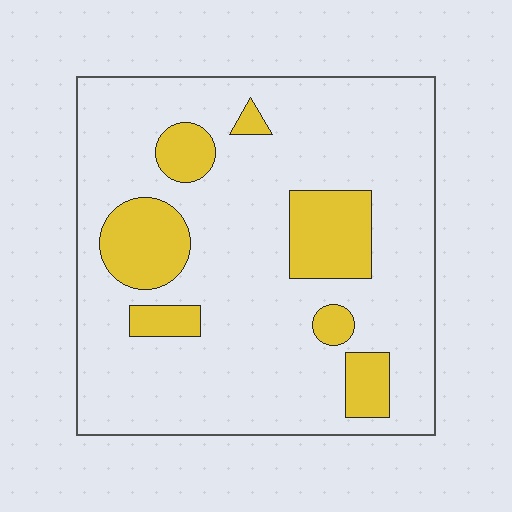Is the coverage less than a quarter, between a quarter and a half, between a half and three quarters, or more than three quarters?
Less than a quarter.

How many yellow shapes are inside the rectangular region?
7.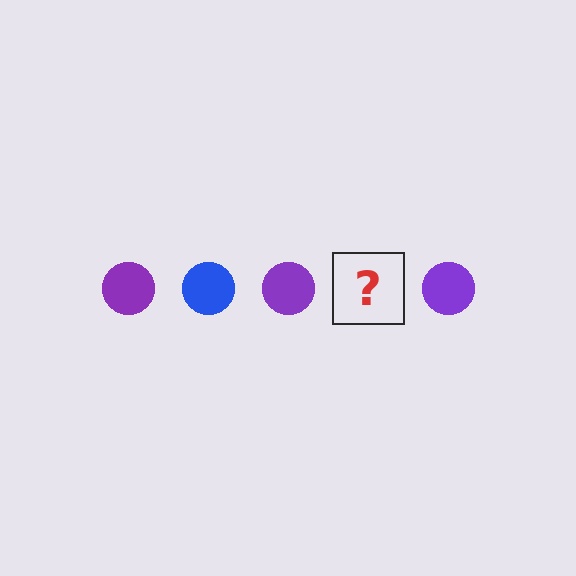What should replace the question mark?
The question mark should be replaced with a blue circle.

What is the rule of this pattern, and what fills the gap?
The rule is that the pattern cycles through purple, blue circles. The gap should be filled with a blue circle.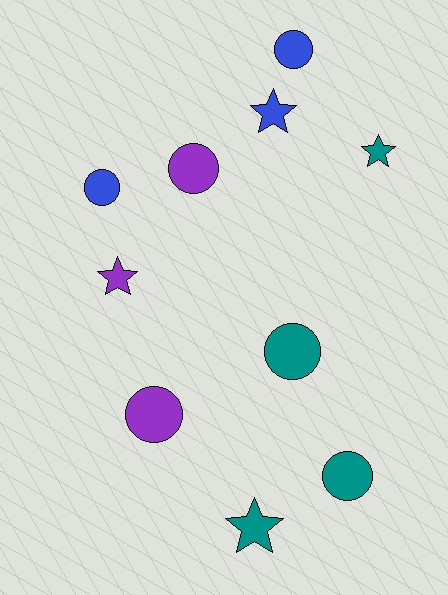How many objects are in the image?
There are 10 objects.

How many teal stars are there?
There are 2 teal stars.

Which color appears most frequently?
Teal, with 4 objects.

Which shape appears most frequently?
Circle, with 6 objects.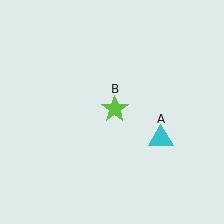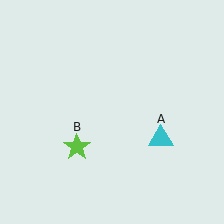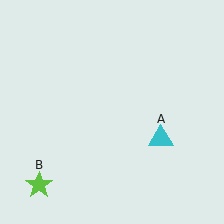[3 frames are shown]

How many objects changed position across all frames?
1 object changed position: lime star (object B).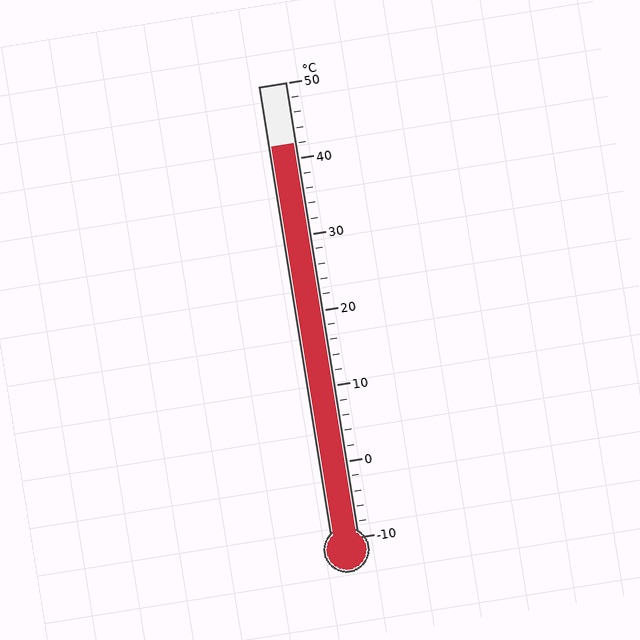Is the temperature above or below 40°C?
The temperature is above 40°C.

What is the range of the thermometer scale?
The thermometer scale ranges from -10°C to 50°C.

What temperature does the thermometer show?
The thermometer shows approximately 42°C.